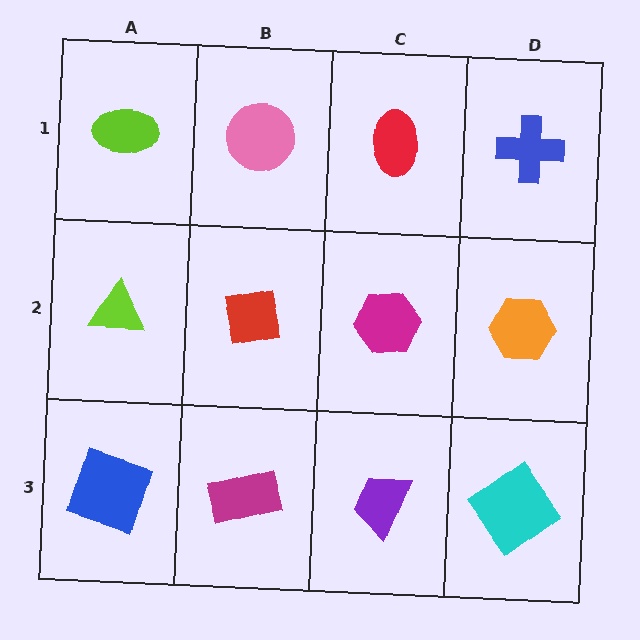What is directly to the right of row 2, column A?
A red square.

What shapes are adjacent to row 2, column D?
A blue cross (row 1, column D), a cyan diamond (row 3, column D), a magenta hexagon (row 2, column C).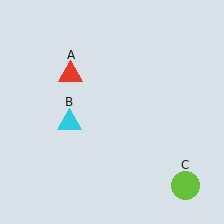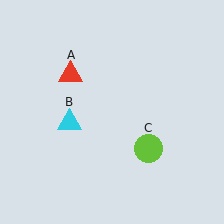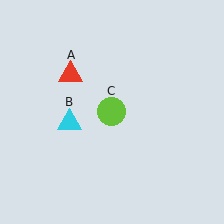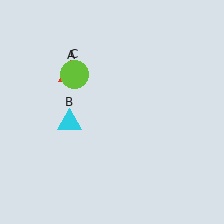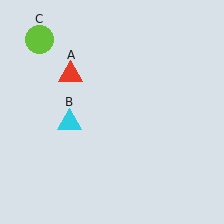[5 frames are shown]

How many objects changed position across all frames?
1 object changed position: lime circle (object C).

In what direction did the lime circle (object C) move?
The lime circle (object C) moved up and to the left.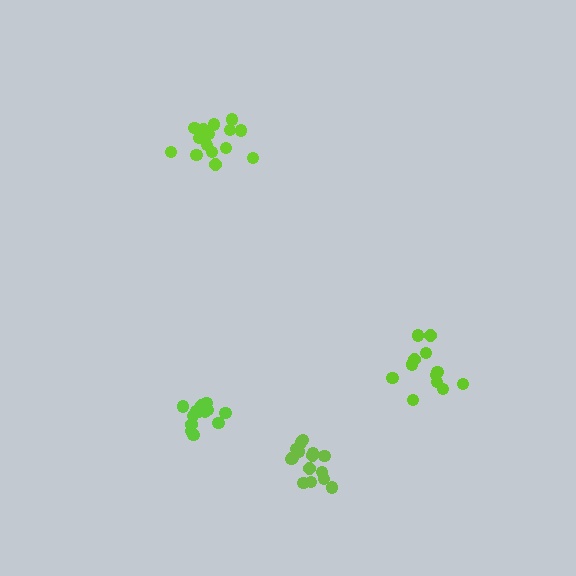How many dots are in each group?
Group 1: 12 dots, Group 2: 13 dots, Group 3: 15 dots, Group 4: 15 dots (55 total).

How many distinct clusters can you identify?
There are 4 distinct clusters.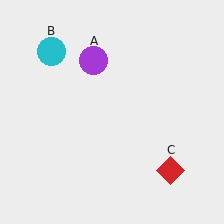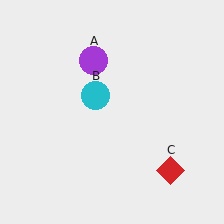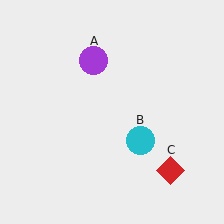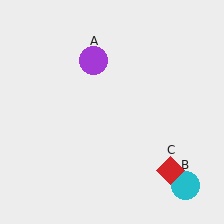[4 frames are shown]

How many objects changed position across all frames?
1 object changed position: cyan circle (object B).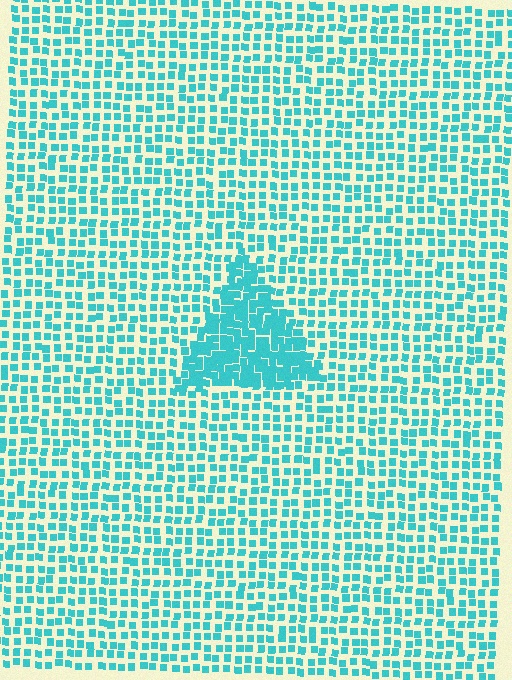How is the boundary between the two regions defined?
The boundary is defined by a change in element density (approximately 2.1x ratio). All elements are the same color, size, and shape.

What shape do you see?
I see a triangle.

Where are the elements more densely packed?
The elements are more densely packed inside the triangle boundary.